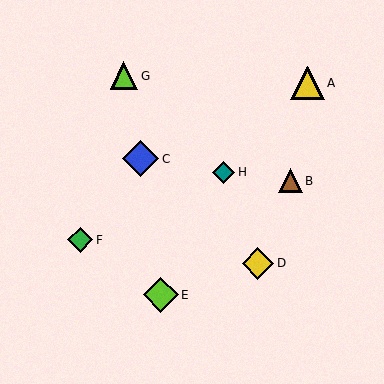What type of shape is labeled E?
Shape E is a lime diamond.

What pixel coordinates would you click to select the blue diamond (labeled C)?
Click at (141, 159) to select the blue diamond C.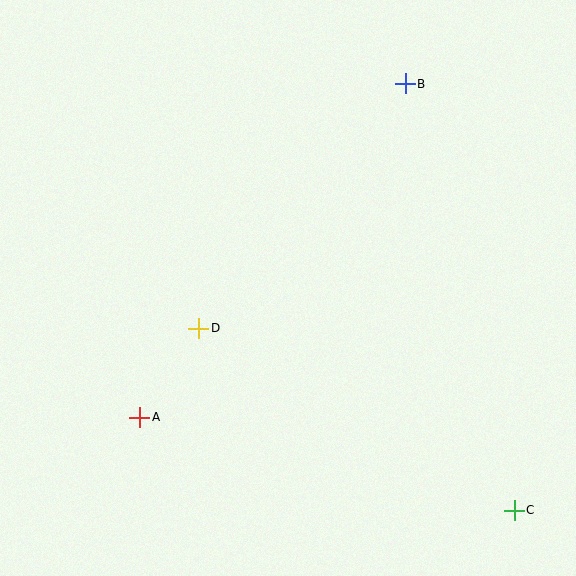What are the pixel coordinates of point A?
Point A is at (140, 417).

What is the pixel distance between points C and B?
The distance between C and B is 440 pixels.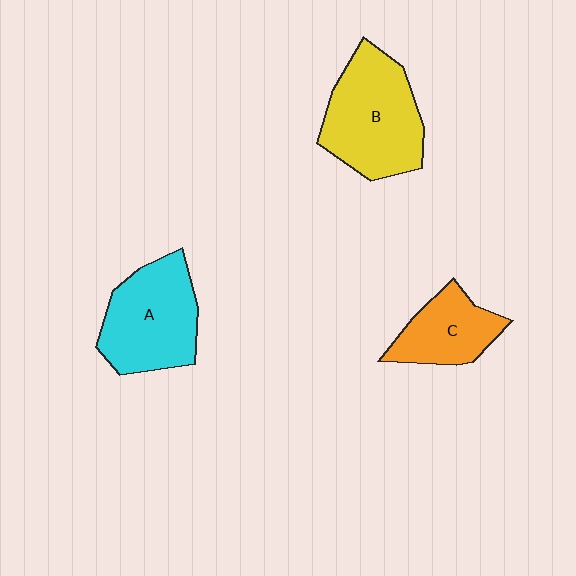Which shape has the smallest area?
Shape C (orange).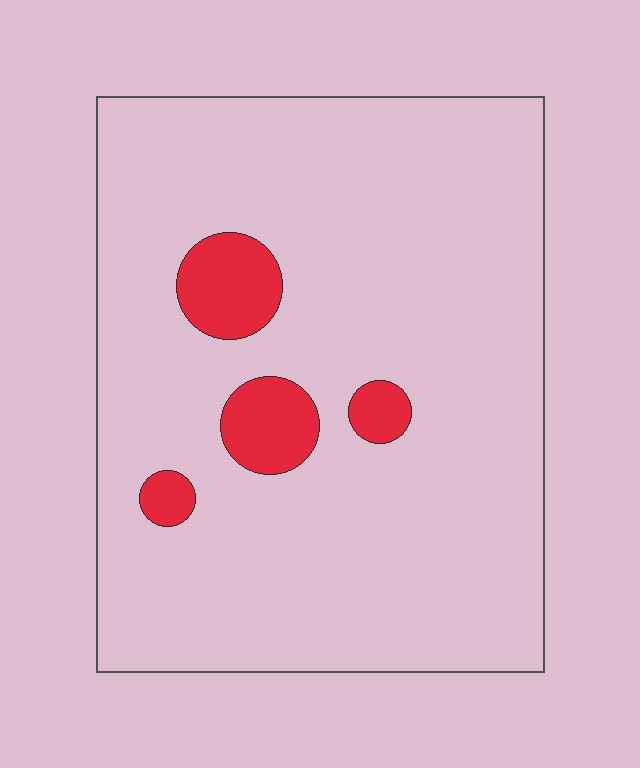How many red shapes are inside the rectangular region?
4.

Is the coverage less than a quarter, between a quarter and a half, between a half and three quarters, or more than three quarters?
Less than a quarter.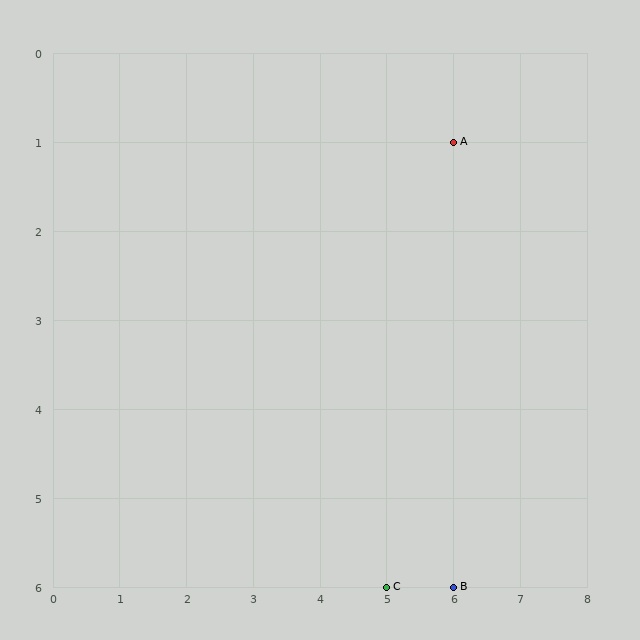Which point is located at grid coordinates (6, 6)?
Point B is at (6, 6).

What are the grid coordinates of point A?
Point A is at grid coordinates (6, 1).